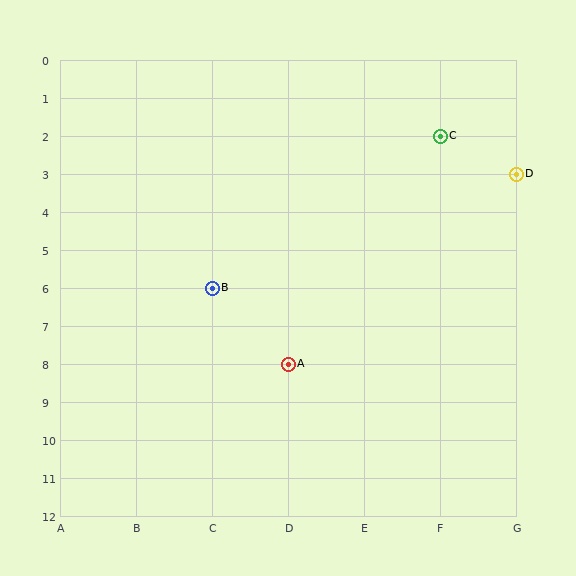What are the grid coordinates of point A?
Point A is at grid coordinates (D, 8).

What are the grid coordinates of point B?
Point B is at grid coordinates (C, 6).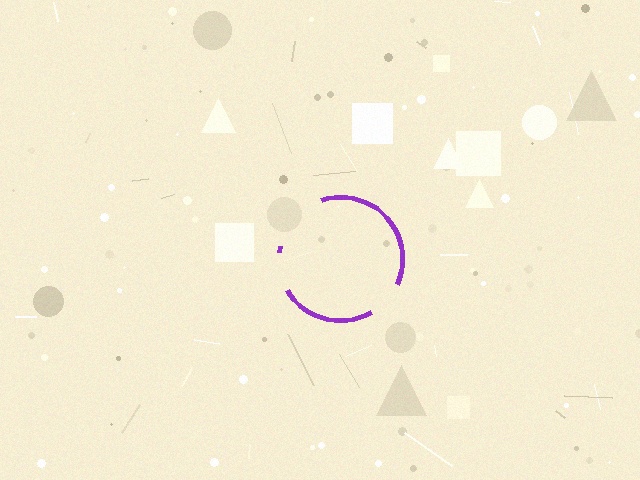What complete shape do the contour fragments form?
The contour fragments form a circle.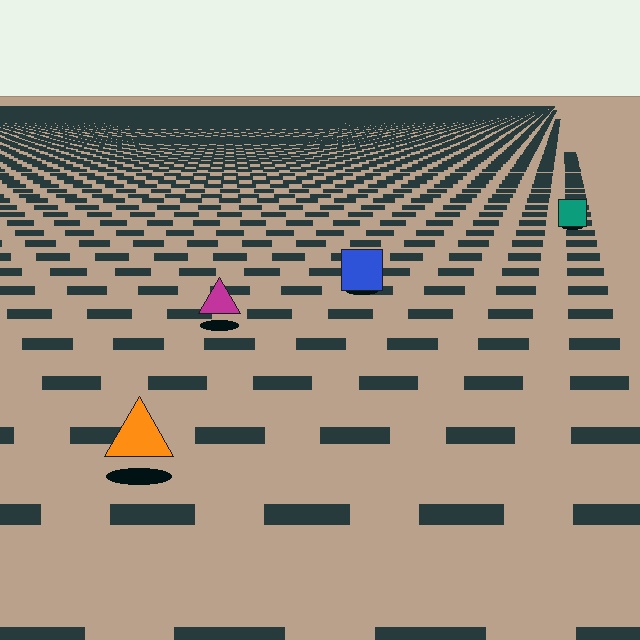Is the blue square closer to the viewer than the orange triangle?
No. The orange triangle is closer — you can tell from the texture gradient: the ground texture is coarser near it.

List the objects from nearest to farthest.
From nearest to farthest: the orange triangle, the magenta triangle, the blue square, the teal square.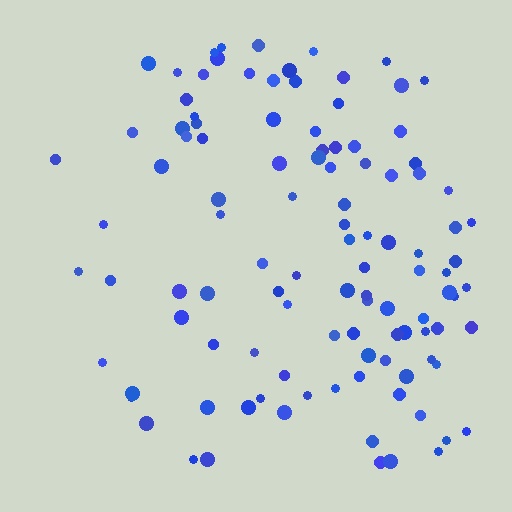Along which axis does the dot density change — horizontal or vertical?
Horizontal.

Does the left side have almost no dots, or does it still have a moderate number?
Still a moderate number, just noticeably fewer than the right.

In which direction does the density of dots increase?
From left to right, with the right side densest.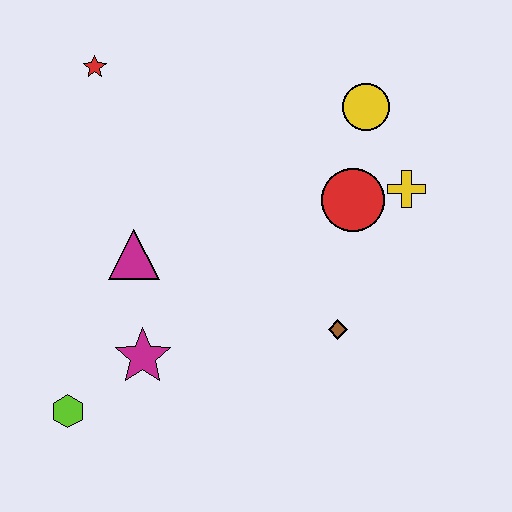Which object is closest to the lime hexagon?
The magenta star is closest to the lime hexagon.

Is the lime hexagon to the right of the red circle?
No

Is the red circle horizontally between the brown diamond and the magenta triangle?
No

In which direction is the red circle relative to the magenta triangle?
The red circle is to the right of the magenta triangle.